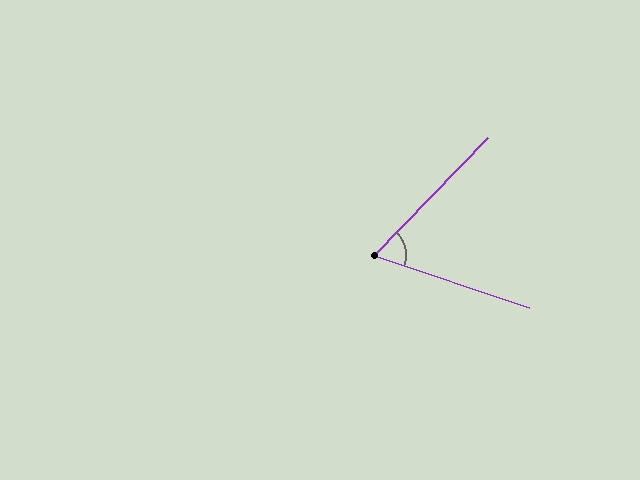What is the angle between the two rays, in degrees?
Approximately 64 degrees.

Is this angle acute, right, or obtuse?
It is acute.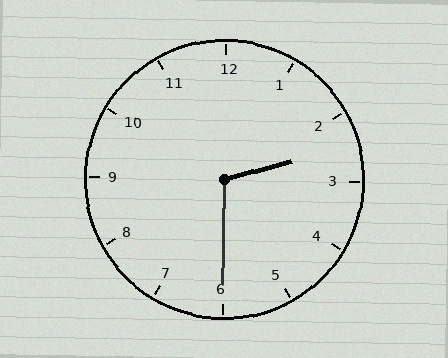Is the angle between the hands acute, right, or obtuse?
It is obtuse.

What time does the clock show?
2:30.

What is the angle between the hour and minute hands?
Approximately 105 degrees.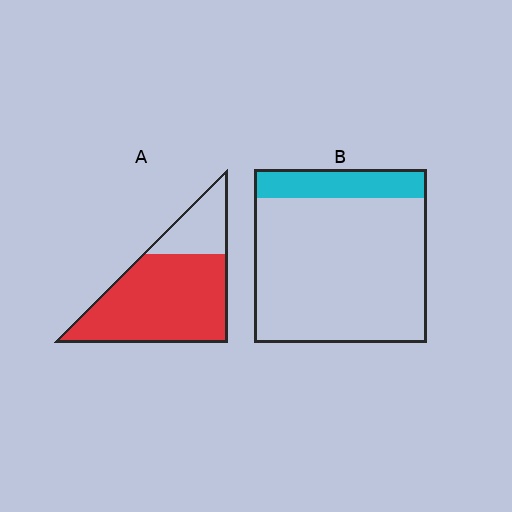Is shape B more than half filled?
No.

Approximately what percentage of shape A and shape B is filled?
A is approximately 75% and B is approximately 15%.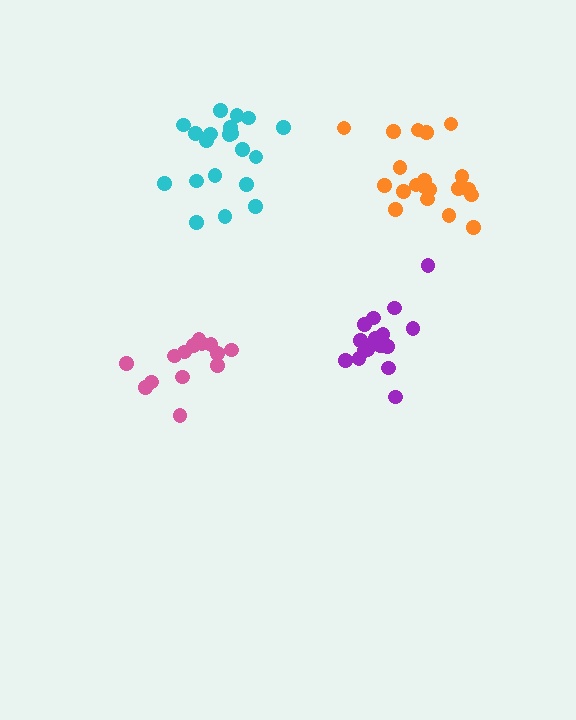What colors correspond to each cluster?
The clusters are colored: orange, cyan, pink, purple.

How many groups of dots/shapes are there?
There are 4 groups.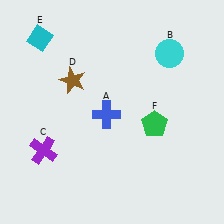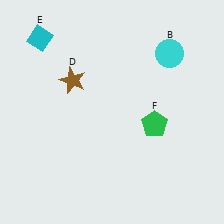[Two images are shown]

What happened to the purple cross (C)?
The purple cross (C) was removed in Image 2. It was in the bottom-left area of Image 1.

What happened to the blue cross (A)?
The blue cross (A) was removed in Image 2. It was in the bottom-left area of Image 1.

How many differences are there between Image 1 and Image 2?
There are 2 differences between the two images.